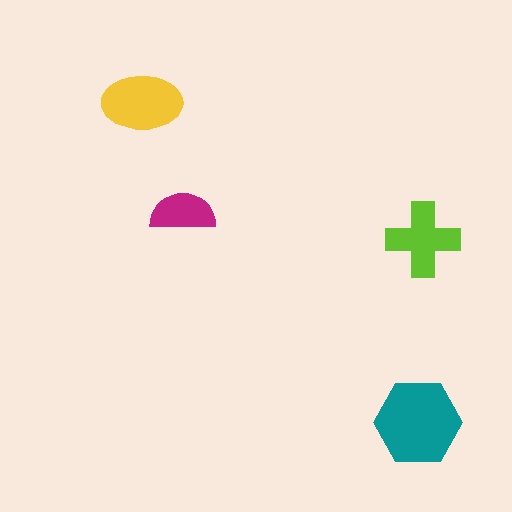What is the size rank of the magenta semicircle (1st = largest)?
4th.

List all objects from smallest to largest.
The magenta semicircle, the lime cross, the yellow ellipse, the teal hexagon.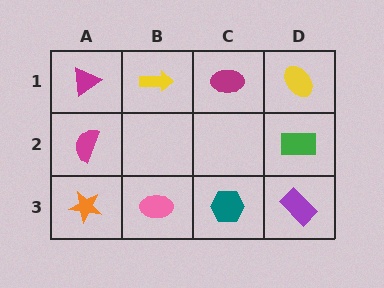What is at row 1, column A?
A magenta triangle.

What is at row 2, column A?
A magenta semicircle.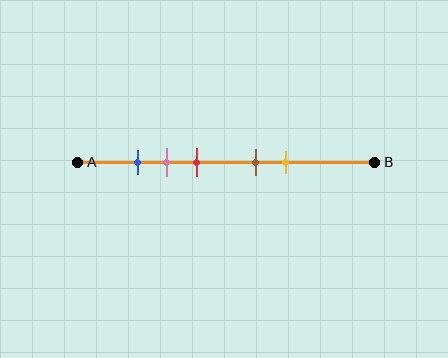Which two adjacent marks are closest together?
The blue and pink marks are the closest adjacent pair.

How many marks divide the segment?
There are 5 marks dividing the segment.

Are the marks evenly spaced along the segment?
No, the marks are not evenly spaced.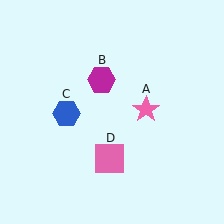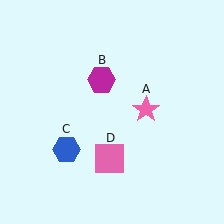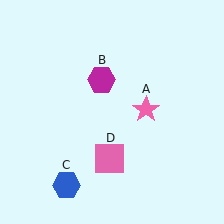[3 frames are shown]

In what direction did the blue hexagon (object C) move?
The blue hexagon (object C) moved down.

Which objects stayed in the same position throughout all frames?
Pink star (object A) and magenta hexagon (object B) and pink square (object D) remained stationary.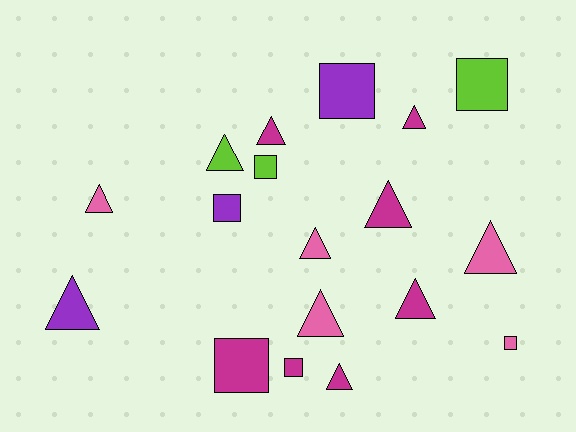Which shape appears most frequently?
Triangle, with 11 objects.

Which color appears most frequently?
Magenta, with 7 objects.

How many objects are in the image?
There are 18 objects.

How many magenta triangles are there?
There are 5 magenta triangles.